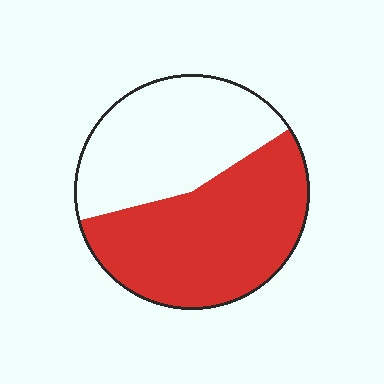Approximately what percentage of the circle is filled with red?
Approximately 55%.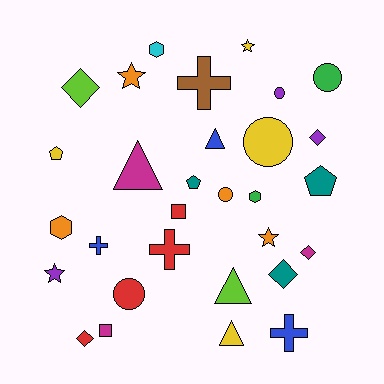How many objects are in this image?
There are 30 objects.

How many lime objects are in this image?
There are 2 lime objects.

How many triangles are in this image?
There are 4 triangles.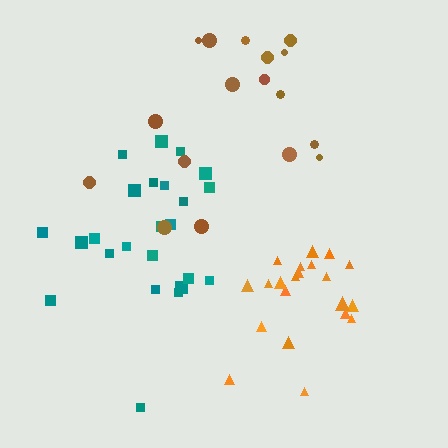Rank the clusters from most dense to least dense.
orange, teal, brown.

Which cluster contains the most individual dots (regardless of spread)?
Teal (25).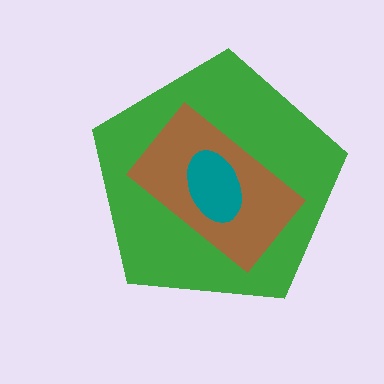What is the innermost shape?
The teal ellipse.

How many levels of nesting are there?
3.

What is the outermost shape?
The green pentagon.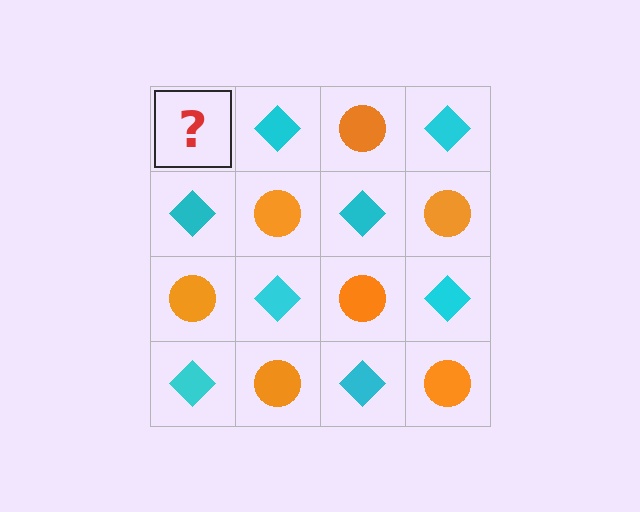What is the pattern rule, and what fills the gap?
The rule is that it alternates orange circle and cyan diamond in a checkerboard pattern. The gap should be filled with an orange circle.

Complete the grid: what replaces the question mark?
The question mark should be replaced with an orange circle.